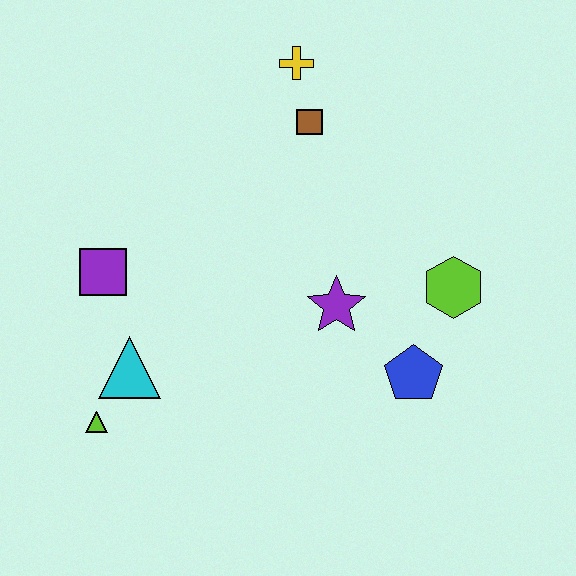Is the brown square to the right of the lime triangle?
Yes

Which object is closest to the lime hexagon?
The blue pentagon is closest to the lime hexagon.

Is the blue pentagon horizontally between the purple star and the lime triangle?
No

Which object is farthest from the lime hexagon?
The lime triangle is farthest from the lime hexagon.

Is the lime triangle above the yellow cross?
No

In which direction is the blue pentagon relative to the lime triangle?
The blue pentagon is to the right of the lime triangle.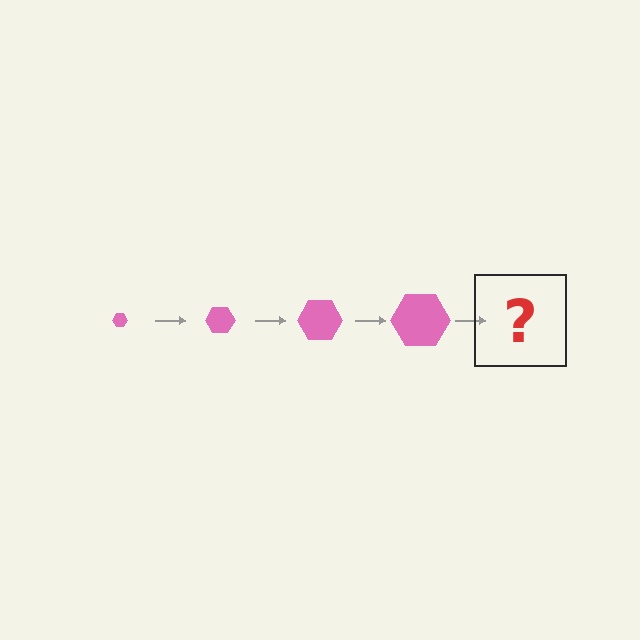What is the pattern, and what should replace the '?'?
The pattern is that the hexagon gets progressively larger each step. The '?' should be a pink hexagon, larger than the previous one.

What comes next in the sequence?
The next element should be a pink hexagon, larger than the previous one.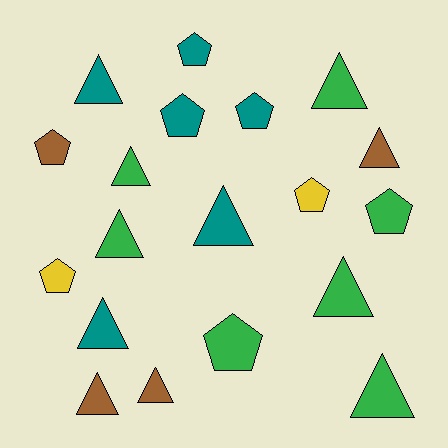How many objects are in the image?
There are 19 objects.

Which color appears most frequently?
Green, with 7 objects.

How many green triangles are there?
There are 5 green triangles.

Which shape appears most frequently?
Triangle, with 11 objects.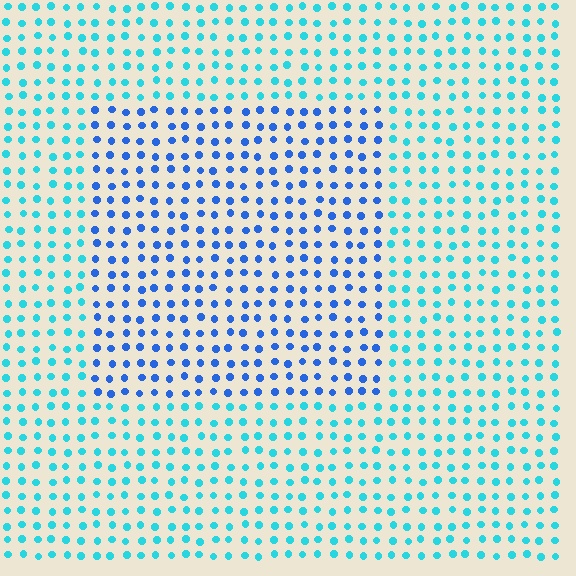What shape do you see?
I see a rectangle.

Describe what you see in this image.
The image is filled with small cyan elements in a uniform arrangement. A rectangle-shaped region is visible where the elements are tinted to a slightly different hue, forming a subtle color boundary.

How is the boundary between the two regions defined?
The boundary is defined purely by a slight shift in hue (about 37 degrees). Spacing, size, and orientation are identical on both sides.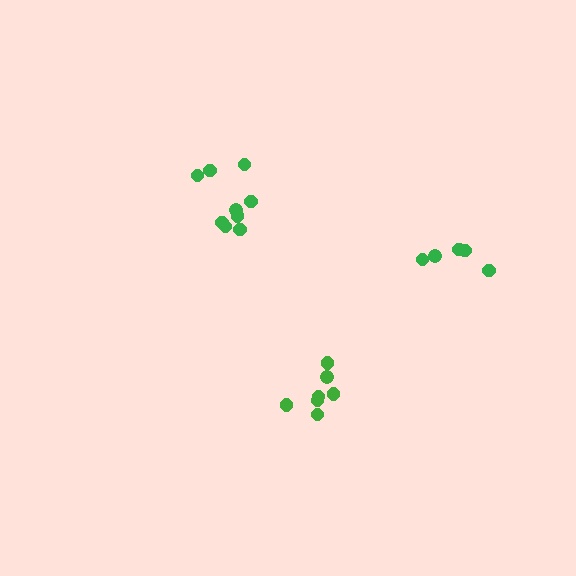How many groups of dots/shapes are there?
There are 3 groups.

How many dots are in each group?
Group 1: 7 dots, Group 2: 5 dots, Group 3: 9 dots (21 total).